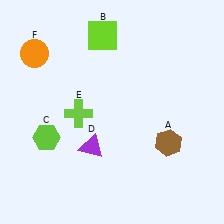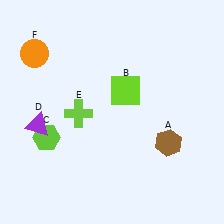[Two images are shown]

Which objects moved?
The objects that moved are: the lime square (B), the purple triangle (D).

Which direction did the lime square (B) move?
The lime square (B) moved down.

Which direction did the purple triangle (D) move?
The purple triangle (D) moved left.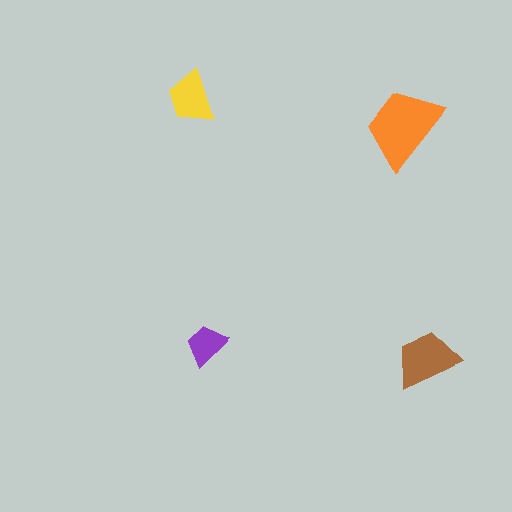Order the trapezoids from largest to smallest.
the orange one, the brown one, the yellow one, the purple one.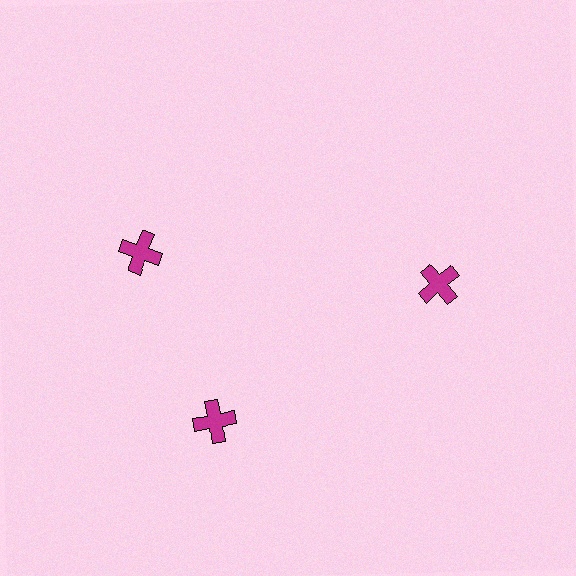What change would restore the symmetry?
The symmetry would be restored by rotating it back into even spacing with its neighbors so that all 3 crosses sit at equal angles and equal distance from the center.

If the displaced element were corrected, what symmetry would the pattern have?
It would have 3-fold rotational symmetry — the pattern would map onto itself every 120 degrees.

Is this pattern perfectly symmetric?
No. The 3 magenta crosses are arranged in a ring, but one element near the 11 o'clock position is rotated out of alignment along the ring, breaking the 3-fold rotational symmetry.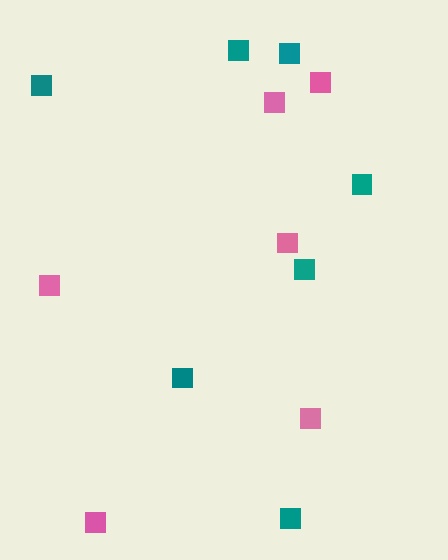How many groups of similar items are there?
There are 2 groups: one group of pink squares (6) and one group of teal squares (7).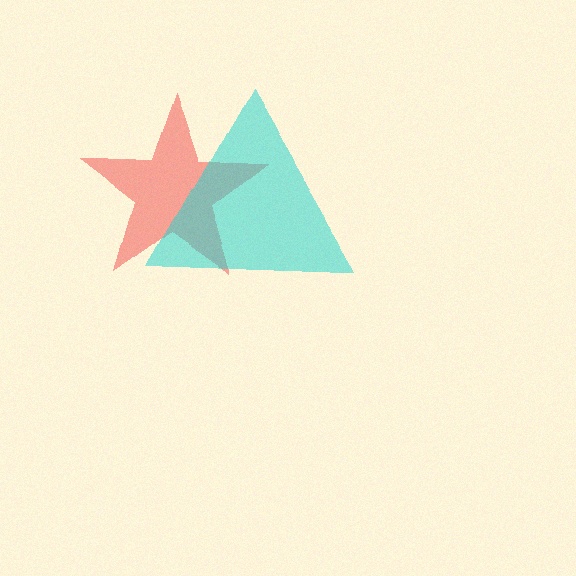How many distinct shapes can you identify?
There are 2 distinct shapes: a red star, a cyan triangle.